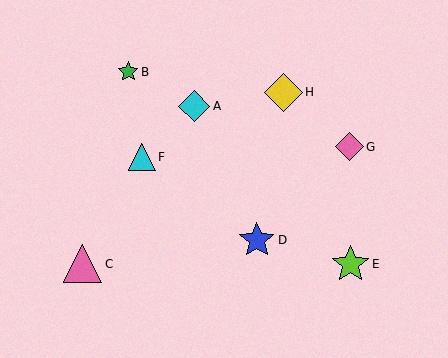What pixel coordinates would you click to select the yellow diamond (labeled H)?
Click at (283, 92) to select the yellow diamond H.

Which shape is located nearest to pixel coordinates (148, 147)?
The cyan triangle (labeled F) at (142, 157) is nearest to that location.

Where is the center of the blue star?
The center of the blue star is at (257, 240).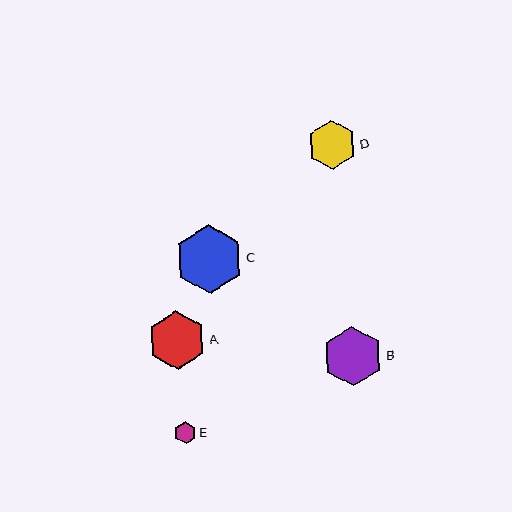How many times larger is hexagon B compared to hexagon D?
Hexagon B is approximately 1.2 times the size of hexagon D.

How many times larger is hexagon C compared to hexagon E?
Hexagon C is approximately 3.1 times the size of hexagon E.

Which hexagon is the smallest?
Hexagon E is the smallest with a size of approximately 22 pixels.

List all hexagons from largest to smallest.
From largest to smallest: C, B, A, D, E.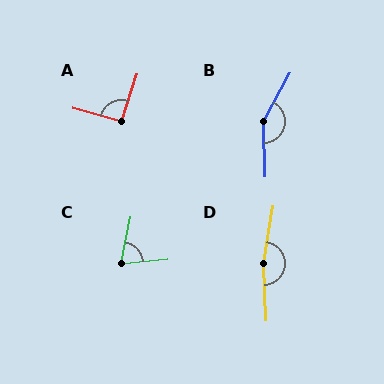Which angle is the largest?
D, at approximately 168 degrees.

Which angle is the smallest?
C, at approximately 73 degrees.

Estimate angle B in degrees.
Approximately 149 degrees.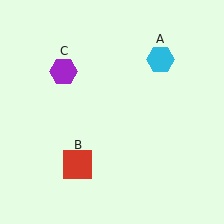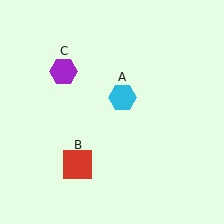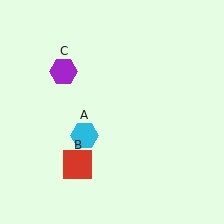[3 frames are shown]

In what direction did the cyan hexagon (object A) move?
The cyan hexagon (object A) moved down and to the left.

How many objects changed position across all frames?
1 object changed position: cyan hexagon (object A).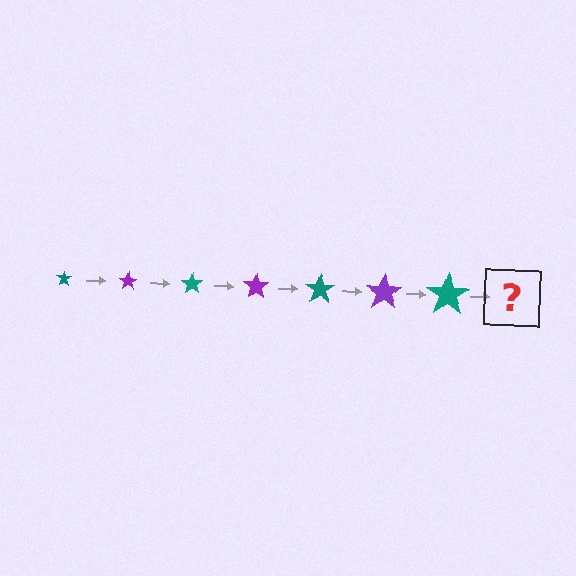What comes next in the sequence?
The next element should be a purple star, larger than the previous one.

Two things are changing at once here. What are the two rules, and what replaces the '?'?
The two rules are that the star grows larger each step and the color cycles through teal and purple. The '?' should be a purple star, larger than the previous one.